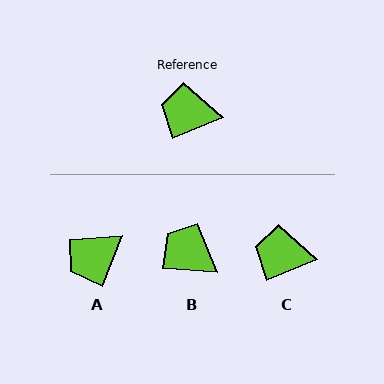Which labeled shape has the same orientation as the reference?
C.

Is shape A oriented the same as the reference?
No, it is off by about 47 degrees.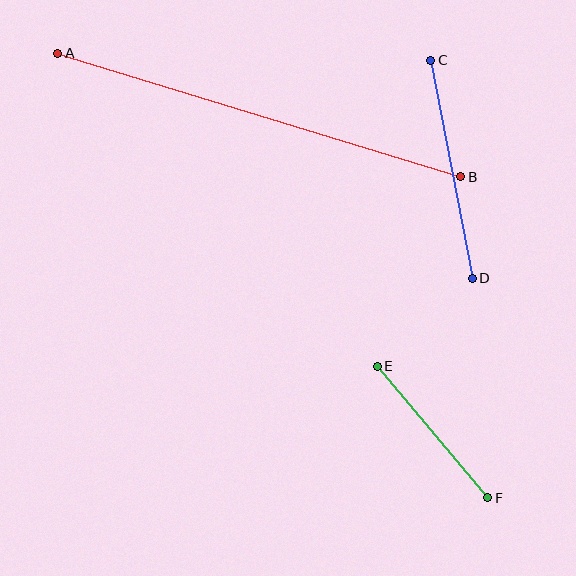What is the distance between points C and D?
The distance is approximately 222 pixels.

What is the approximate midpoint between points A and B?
The midpoint is at approximately (259, 115) pixels.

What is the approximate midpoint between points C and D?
The midpoint is at approximately (452, 169) pixels.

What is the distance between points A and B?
The distance is approximately 422 pixels.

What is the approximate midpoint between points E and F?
The midpoint is at approximately (433, 432) pixels.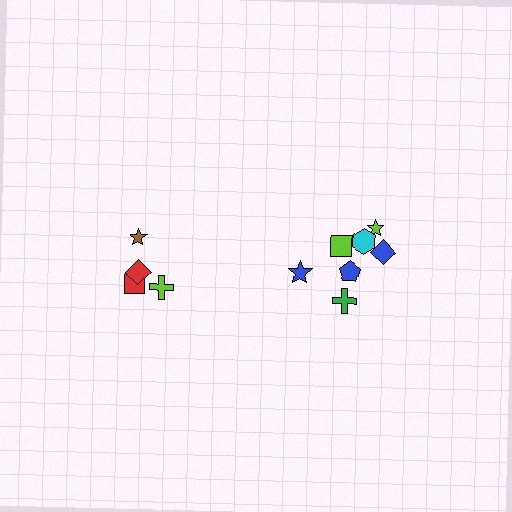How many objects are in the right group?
There are 7 objects.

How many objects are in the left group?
There are 4 objects.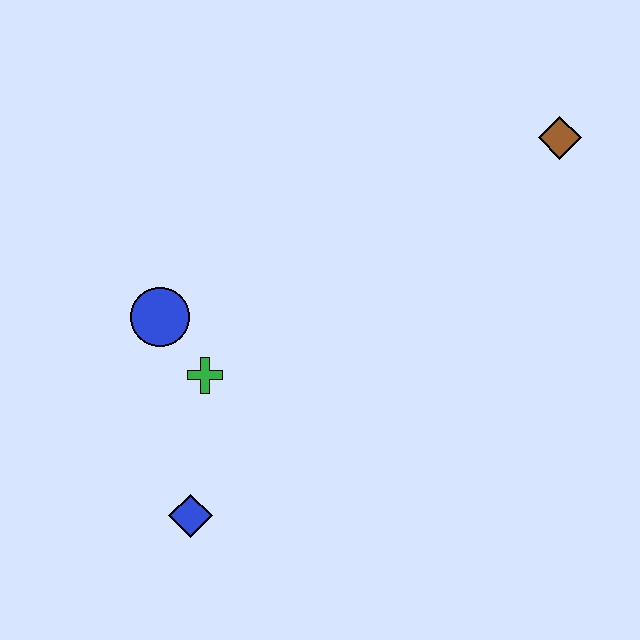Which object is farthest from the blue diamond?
The brown diamond is farthest from the blue diamond.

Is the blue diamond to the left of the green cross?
Yes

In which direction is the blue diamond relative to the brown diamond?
The blue diamond is below the brown diamond.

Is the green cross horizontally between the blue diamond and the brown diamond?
Yes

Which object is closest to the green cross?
The blue circle is closest to the green cross.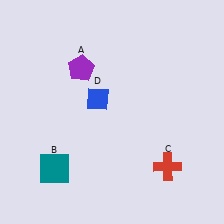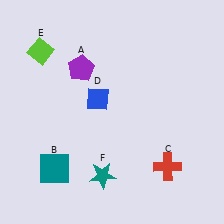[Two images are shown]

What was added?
A lime diamond (E), a teal star (F) were added in Image 2.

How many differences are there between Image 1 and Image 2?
There are 2 differences between the two images.